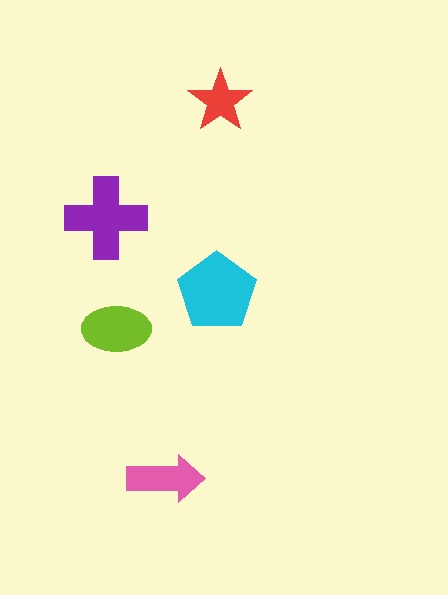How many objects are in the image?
There are 5 objects in the image.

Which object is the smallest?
The red star.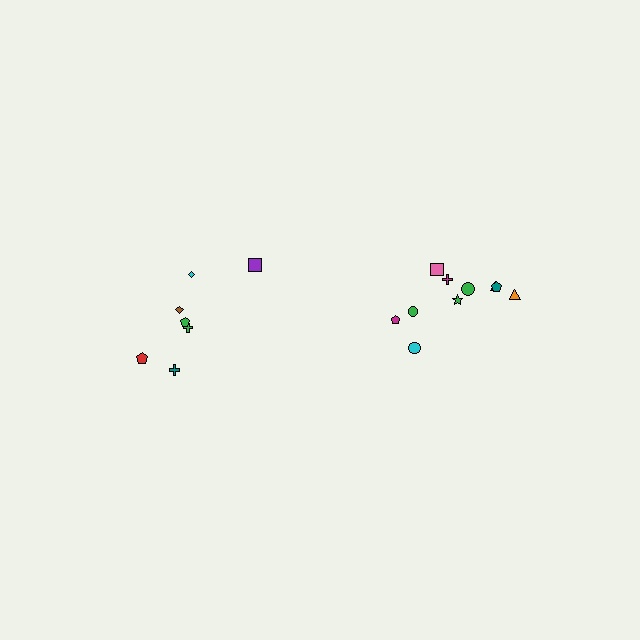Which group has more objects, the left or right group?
The right group.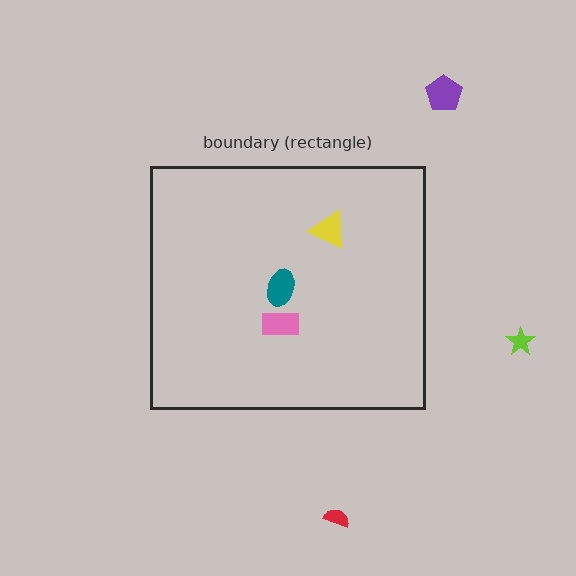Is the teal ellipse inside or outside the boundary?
Inside.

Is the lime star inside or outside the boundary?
Outside.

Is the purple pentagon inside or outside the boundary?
Outside.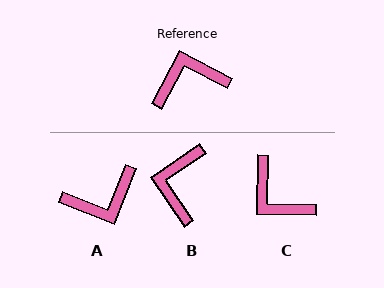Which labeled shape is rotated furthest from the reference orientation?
A, about 174 degrees away.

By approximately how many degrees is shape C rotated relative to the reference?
Approximately 117 degrees counter-clockwise.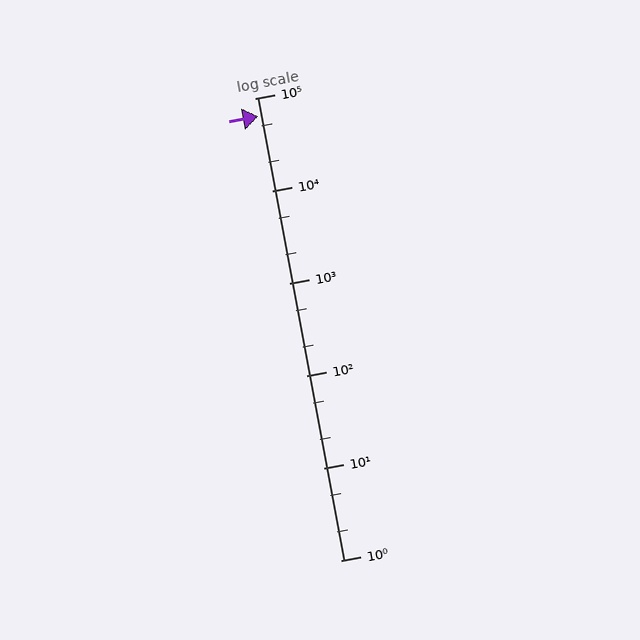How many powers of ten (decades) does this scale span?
The scale spans 5 decades, from 1 to 100000.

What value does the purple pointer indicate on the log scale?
The pointer indicates approximately 64000.